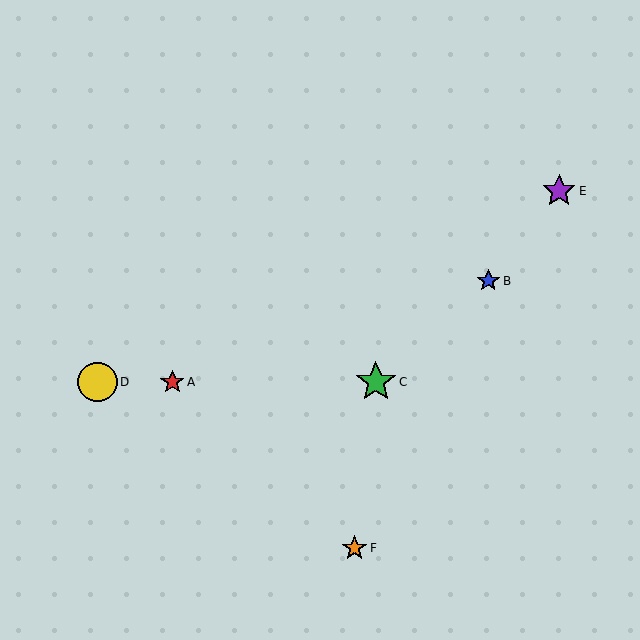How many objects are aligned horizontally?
3 objects (A, C, D) are aligned horizontally.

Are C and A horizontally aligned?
Yes, both are at y≈382.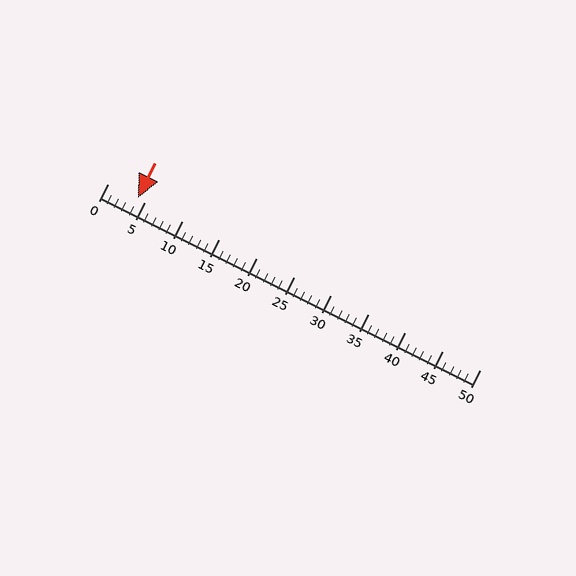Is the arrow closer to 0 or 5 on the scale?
The arrow is closer to 5.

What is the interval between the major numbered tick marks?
The major tick marks are spaced 5 units apart.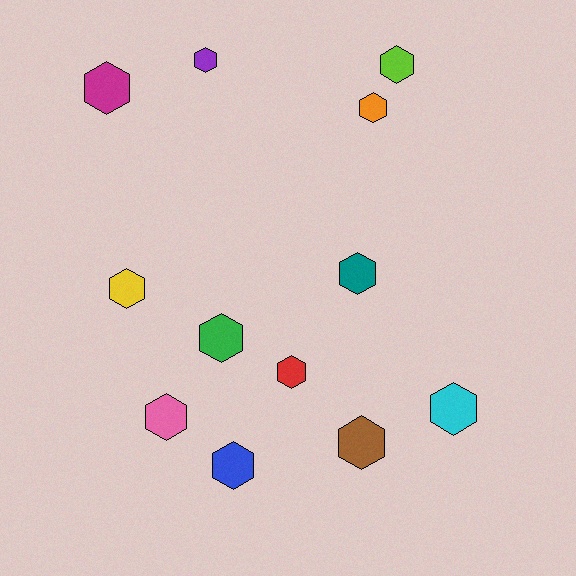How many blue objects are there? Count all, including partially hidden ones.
There is 1 blue object.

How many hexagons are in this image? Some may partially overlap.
There are 12 hexagons.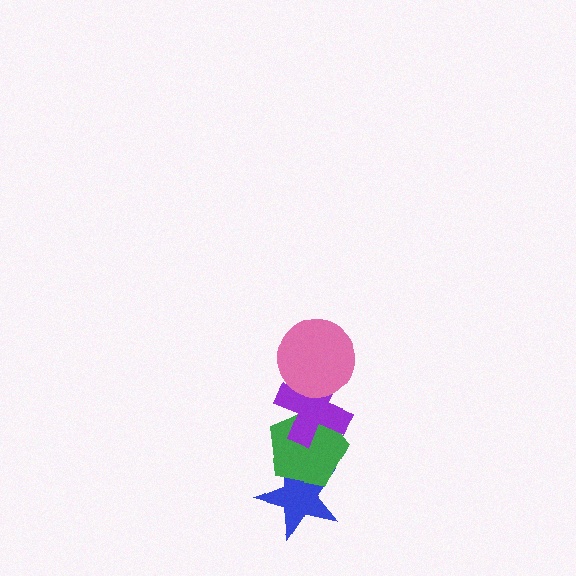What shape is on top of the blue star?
The green pentagon is on top of the blue star.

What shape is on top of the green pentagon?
The purple cross is on top of the green pentagon.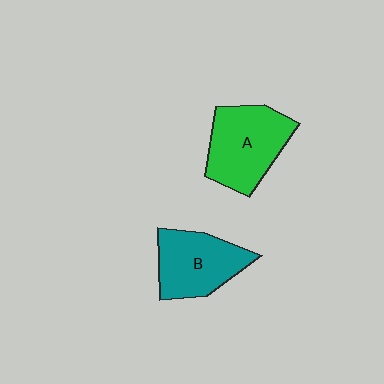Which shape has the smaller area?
Shape B (teal).